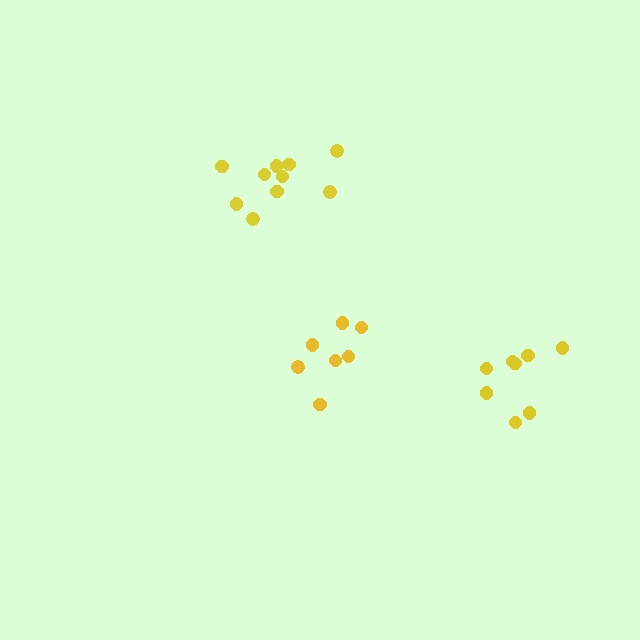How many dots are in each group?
Group 1: 7 dots, Group 2: 10 dots, Group 3: 8 dots (25 total).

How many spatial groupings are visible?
There are 3 spatial groupings.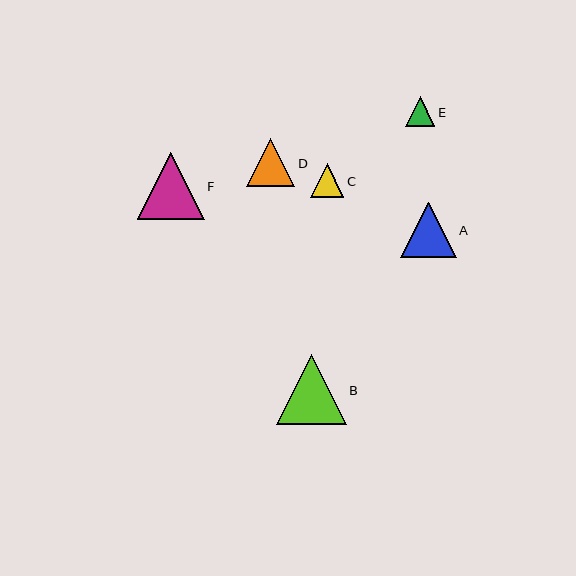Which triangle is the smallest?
Triangle E is the smallest with a size of approximately 29 pixels.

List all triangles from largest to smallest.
From largest to smallest: B, F, A, D, C, E.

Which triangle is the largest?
Triangle B is the largest with a size of approximately 70 pixels.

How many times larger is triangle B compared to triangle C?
Triangle B is approximately 2.1 times the size of triangle C.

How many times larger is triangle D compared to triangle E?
Triangle D is approximately 1.6 times the size of triangle E.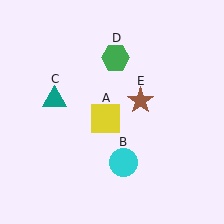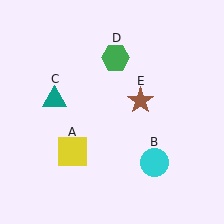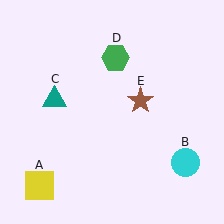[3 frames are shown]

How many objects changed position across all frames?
2 objects changed position: yellow square (object A), cyan circle (object B).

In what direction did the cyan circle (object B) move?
The cyan circle (object B) moved right.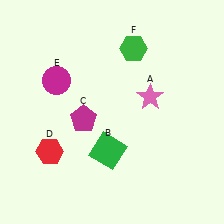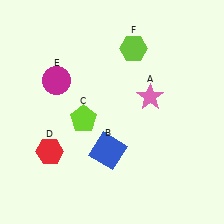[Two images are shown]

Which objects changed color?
B changed from green to blue. C changed from magenta to lime. F changed from green to lime.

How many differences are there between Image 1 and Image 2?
There are 3 differences between the two images.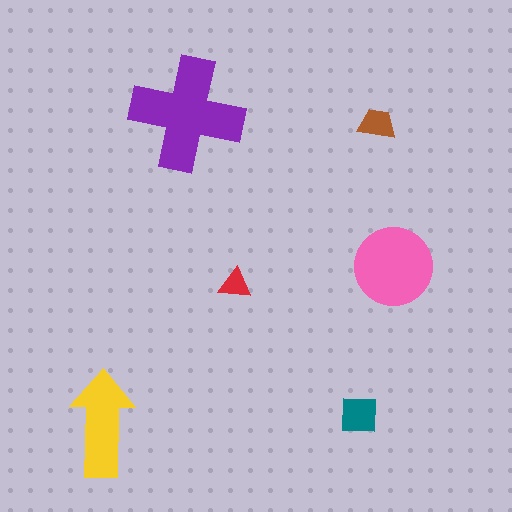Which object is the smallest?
The red triangle.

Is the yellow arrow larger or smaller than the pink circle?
Smaller.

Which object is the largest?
The purple cross.